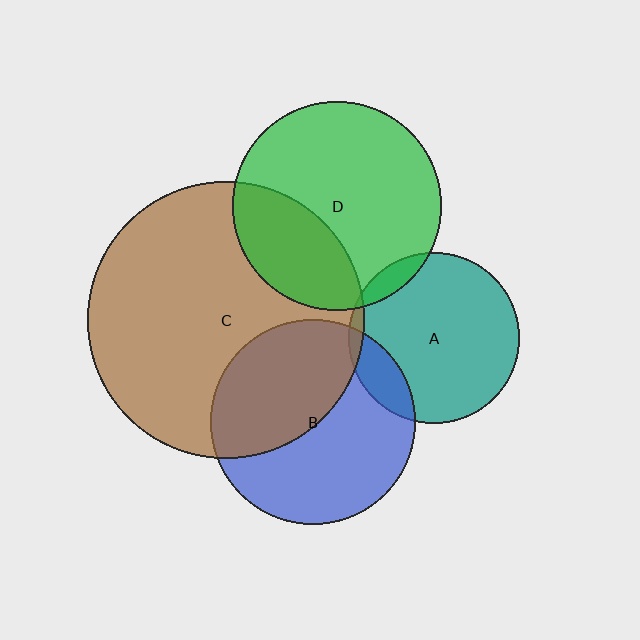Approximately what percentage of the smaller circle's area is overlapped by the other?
Approximately 45%.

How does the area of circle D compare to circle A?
Approximately 1.5 times.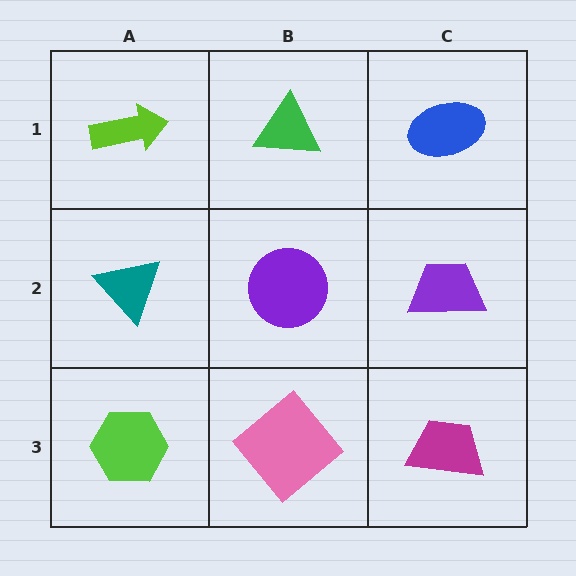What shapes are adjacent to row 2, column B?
A green triangle (row 1, column B), a pink diamond (row 3, column B), a teal triangle (row 2, column A), a purple trapezoid (row 2, column C).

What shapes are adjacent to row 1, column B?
A purple circle (row 2, column B), a lime arrow (row 1, column A), a blue ellipse (row 1, column C).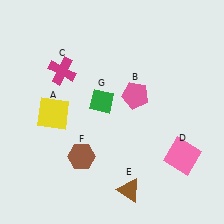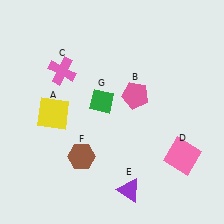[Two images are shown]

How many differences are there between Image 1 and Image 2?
There are 2 differences between the two images.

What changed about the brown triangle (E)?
In Image 1, E is brown. In Image 2, it changed to purple.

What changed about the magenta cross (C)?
In Image 1, C is magenta. In Image 2, it changed to pink.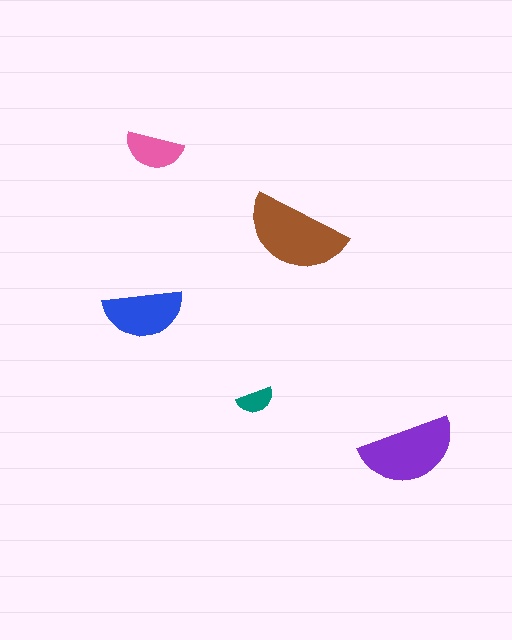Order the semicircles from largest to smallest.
the brown one, the purple one, the blue one, the pink one, the teal one.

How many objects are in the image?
There are 5 objects in the image.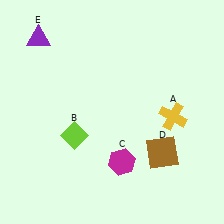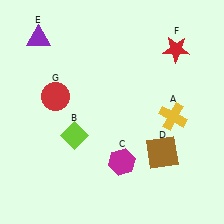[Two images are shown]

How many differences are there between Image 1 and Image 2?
There are 2 differences between the two images.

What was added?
A red star (F), a red circle (G) were added in Image 2.